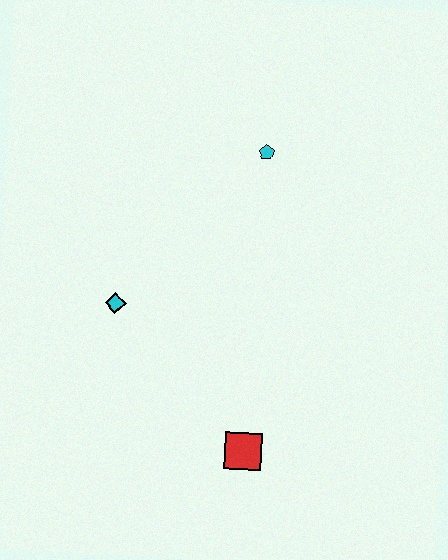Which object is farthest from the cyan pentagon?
The red square is farthest from the cyan pentagon.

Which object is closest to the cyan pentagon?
The cyan diamond is closest to the cyan pentagon.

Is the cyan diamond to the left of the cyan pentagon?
Yes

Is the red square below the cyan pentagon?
Yes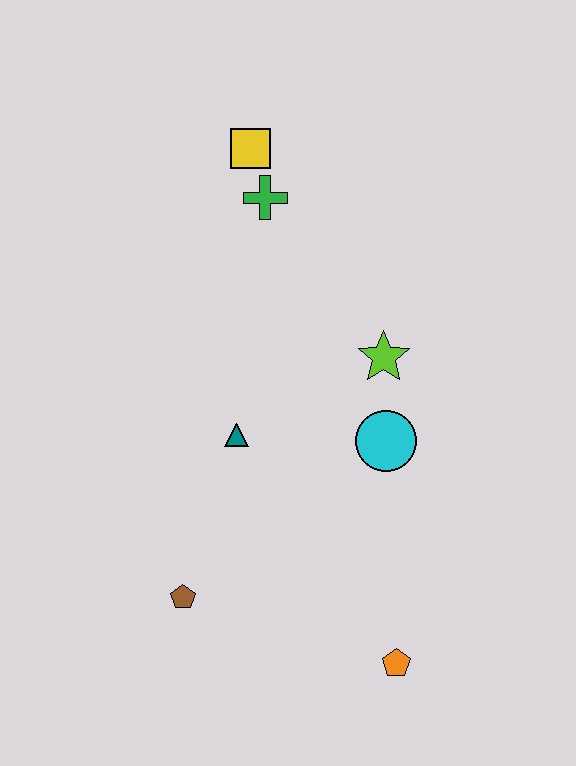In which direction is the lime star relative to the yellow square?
The lime star is below the yellow square.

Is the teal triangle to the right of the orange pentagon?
No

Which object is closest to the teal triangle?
The cyan circle is closest to the teal triangle.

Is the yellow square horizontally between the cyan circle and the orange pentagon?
No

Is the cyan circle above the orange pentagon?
Yes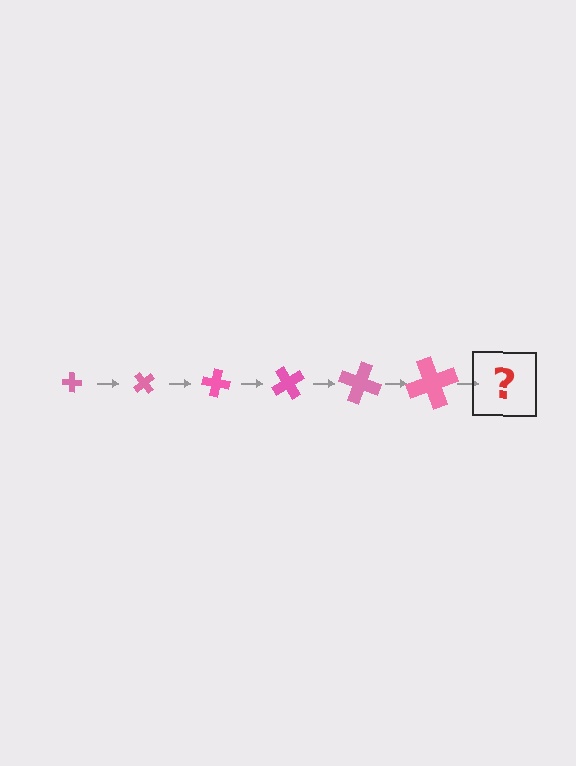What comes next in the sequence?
The next element should be a cross, larger than the previous one and rotated 300 degrees from the start.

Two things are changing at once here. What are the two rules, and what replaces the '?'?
The two rules are that the cross grows larger each step and it rotates 50 degrees each step. The '?' should be a cross, larger than the previous one and rotated 300 degrees from the start.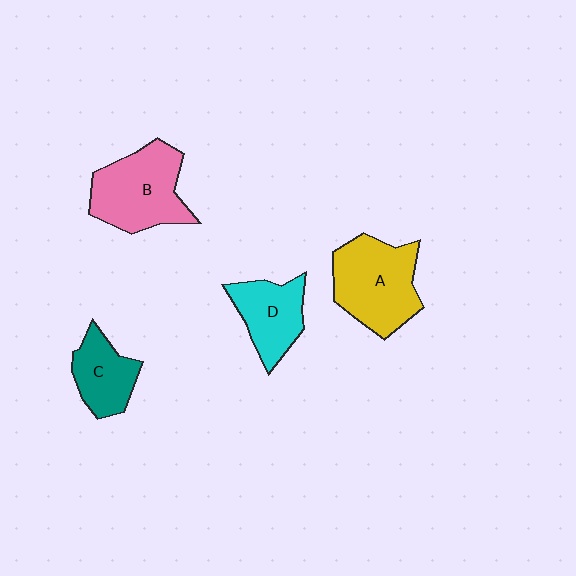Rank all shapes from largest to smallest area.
From largest to smallest: A (yellow), B (pink), D (cyan), C (teal).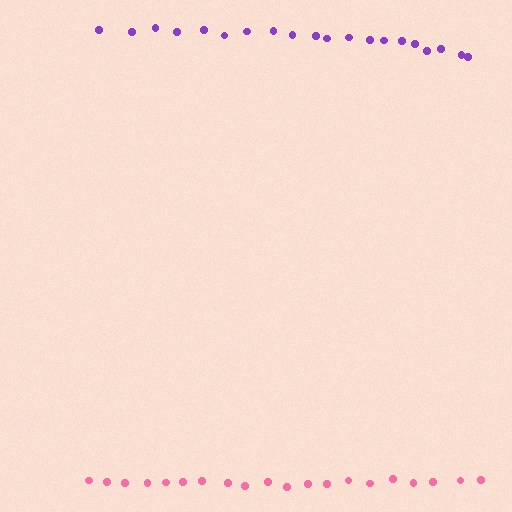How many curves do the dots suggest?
There are 2 distinct paths.